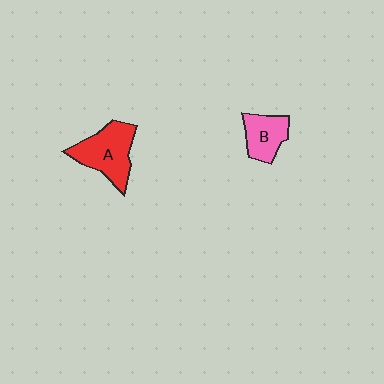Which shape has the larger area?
Shape A (red).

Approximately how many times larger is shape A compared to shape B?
Approximately 1.5 times.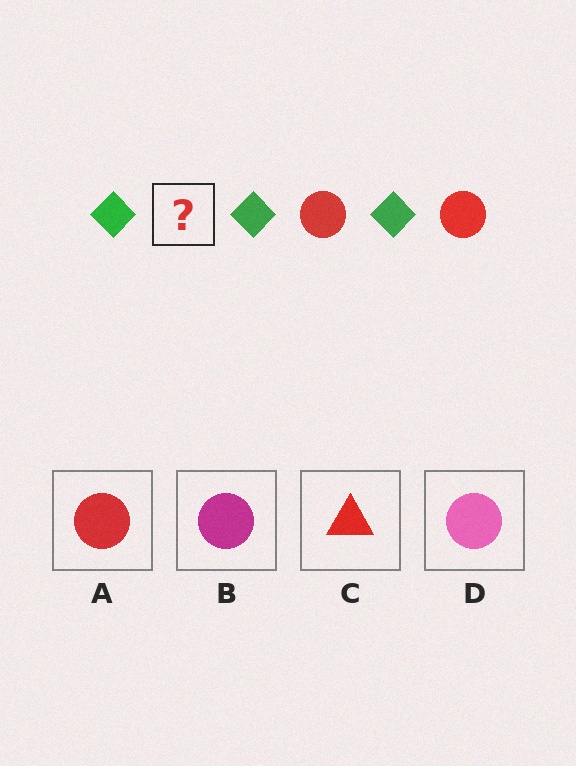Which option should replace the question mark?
Option A.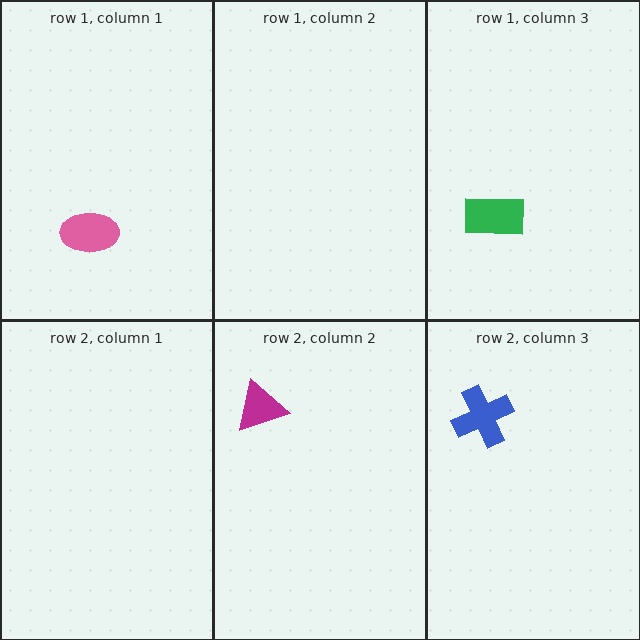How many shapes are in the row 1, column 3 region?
1.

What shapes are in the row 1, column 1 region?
The pink ellipse.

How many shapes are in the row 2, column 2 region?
1.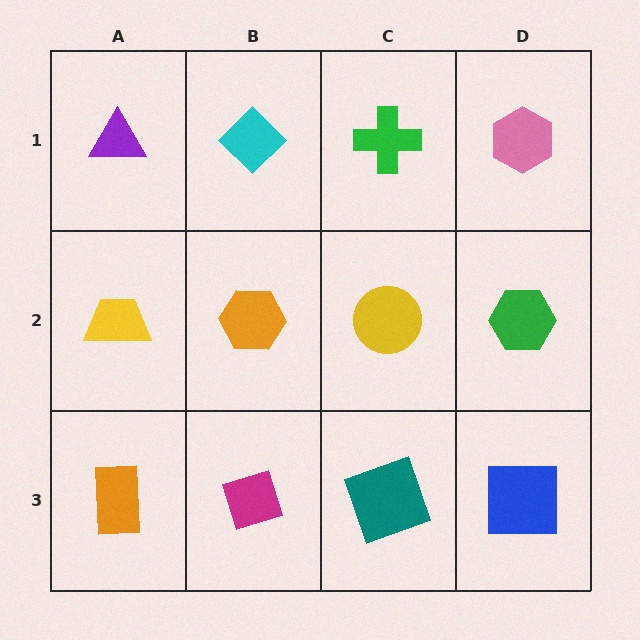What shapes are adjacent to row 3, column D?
A green hexagon (row 2, column D), a teal square (row 3, column C).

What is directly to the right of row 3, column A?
A magenta diamond.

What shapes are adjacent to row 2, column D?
A pink hexagon (row 1, column D), a blue square (row 3, column D), a yellow circle (row 2, column C).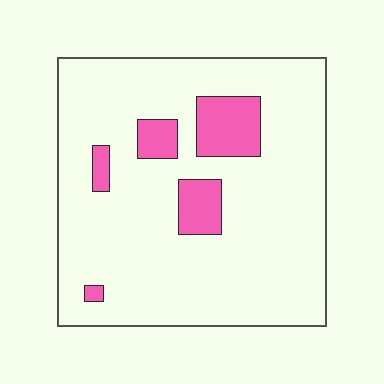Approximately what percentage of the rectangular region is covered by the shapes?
Approximately 15%.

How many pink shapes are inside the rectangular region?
5.